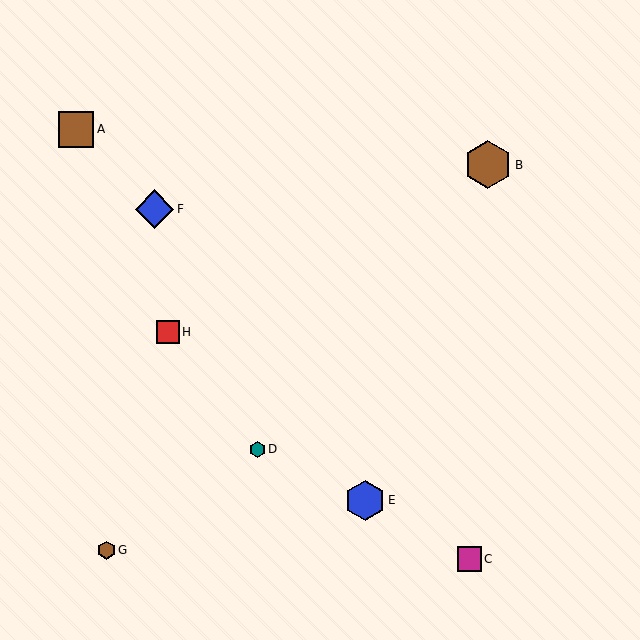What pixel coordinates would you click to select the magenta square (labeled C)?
Click at (469, 559) to select the magenta square C.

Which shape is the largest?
The brown hexagon (labeled B) is the largest.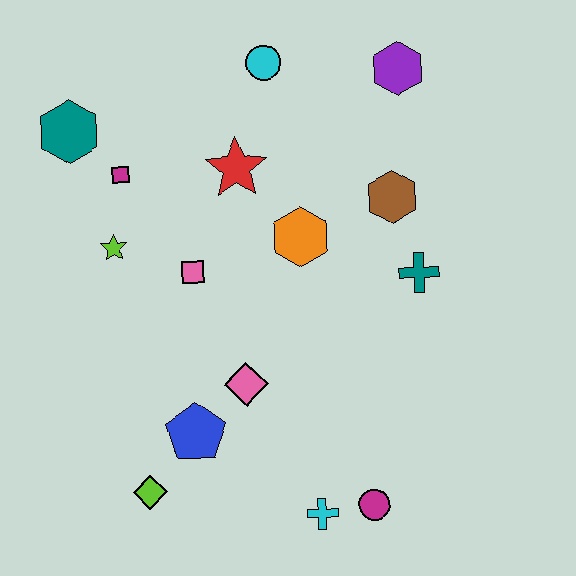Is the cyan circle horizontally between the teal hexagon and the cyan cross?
Yes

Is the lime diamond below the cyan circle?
Yes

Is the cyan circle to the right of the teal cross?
No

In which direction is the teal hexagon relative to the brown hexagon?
The teal hexagon is to the left of the brown hexagon.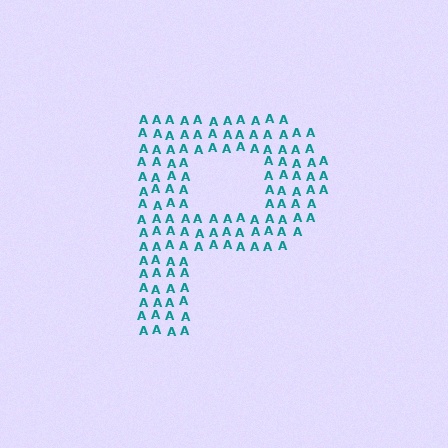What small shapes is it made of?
It is made of small letter A's.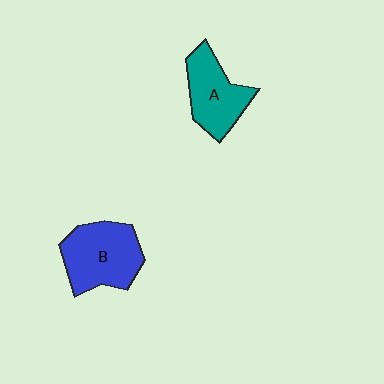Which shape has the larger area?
Shape B (blue).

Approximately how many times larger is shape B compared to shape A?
Approximately 1.2 times.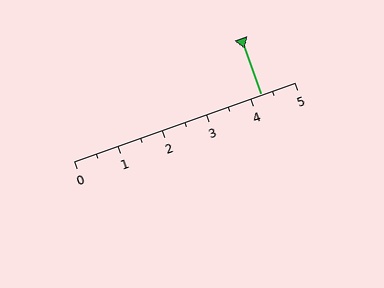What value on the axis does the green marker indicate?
The marker indicates approximately 4.2.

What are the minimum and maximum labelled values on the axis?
The axis runs from 0 to 5.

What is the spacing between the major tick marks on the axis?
The major ticks are spaced 1 apart.